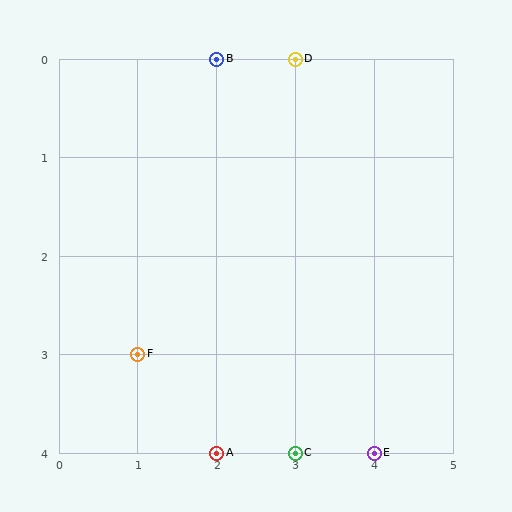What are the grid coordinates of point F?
Point F is at grid coordinates (1, 3).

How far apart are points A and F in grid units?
Points A and F are 1 column and 1 row apart (about 1.4 grid units diagonally).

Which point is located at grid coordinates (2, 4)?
Point A is at (2, 4).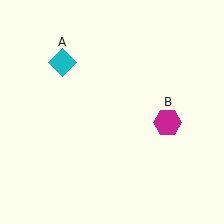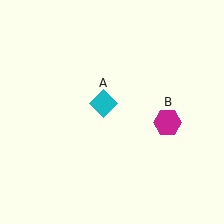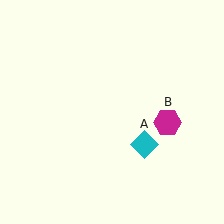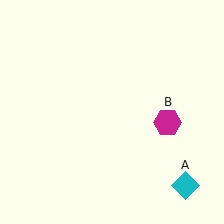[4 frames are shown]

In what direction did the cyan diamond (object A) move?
The cyan diamond (object A) moved down and to the right.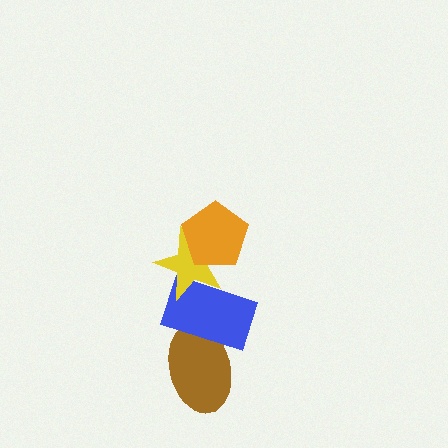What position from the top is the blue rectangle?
The blue rectangle is 3rd from the top.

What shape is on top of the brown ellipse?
The blue rectangle is on top of the brown ellipse.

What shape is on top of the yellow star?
The orange pentagon is on top of the yellow star.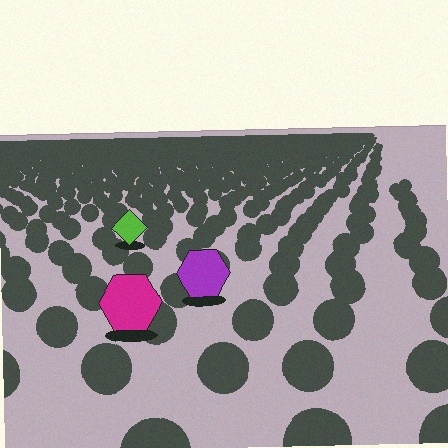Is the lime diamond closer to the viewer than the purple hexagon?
No. The purple hexagon is closer — you can tell from the texture gradient: the ground texture is coarser near it.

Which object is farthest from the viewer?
The lime diamond is farthest from the viewer. It appears smaller and the ground texture around it is denser.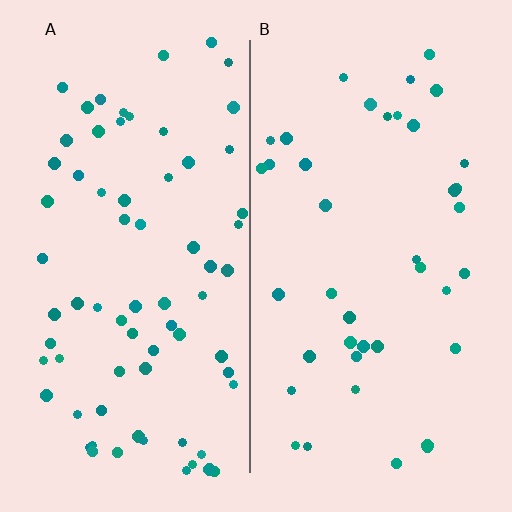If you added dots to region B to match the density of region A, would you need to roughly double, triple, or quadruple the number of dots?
Approximately double.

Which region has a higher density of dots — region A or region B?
A (the left).